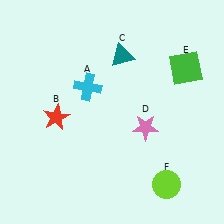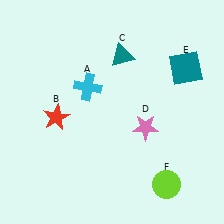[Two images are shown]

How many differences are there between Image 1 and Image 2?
There is 1 difference between the two images.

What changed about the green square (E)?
In Image 1, E is green. In Image 2, it changed to teal.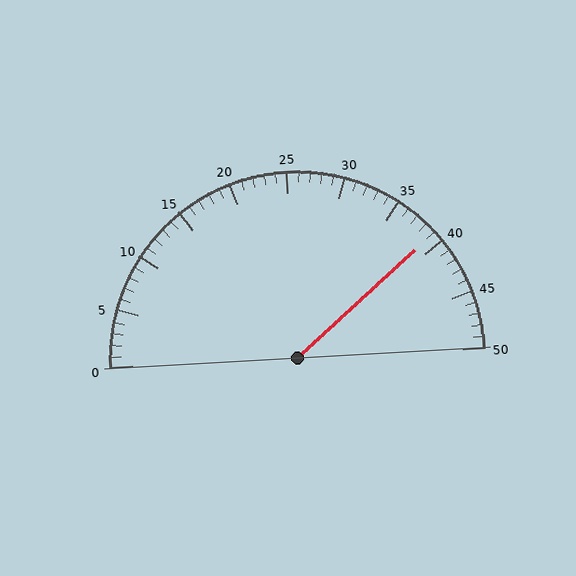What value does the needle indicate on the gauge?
The needle indicates approximately 39.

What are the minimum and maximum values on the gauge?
The gauge ranges from 0 to 50.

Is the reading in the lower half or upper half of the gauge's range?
The reading is in the upper half of the range (0 to 50).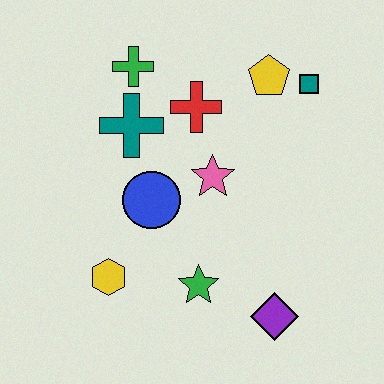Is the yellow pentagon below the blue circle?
No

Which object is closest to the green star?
The purple diamond is closest to the green star.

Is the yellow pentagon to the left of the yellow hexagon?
No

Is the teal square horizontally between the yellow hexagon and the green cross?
No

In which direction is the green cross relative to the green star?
The green cross is above the green star.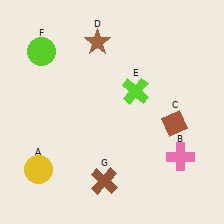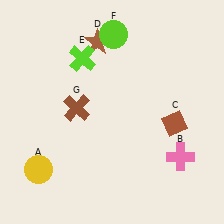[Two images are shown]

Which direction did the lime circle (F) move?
The lime circle (F) moved right.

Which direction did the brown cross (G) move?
The brown cross (G) moved up.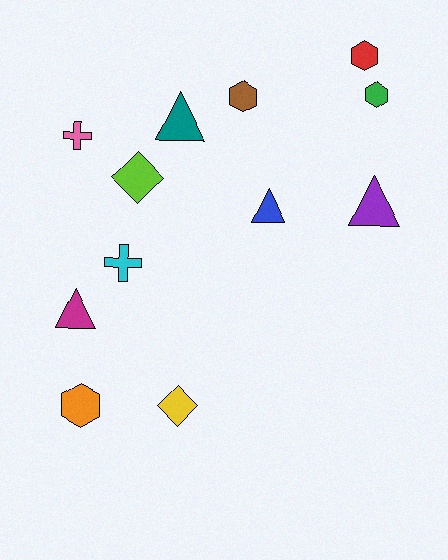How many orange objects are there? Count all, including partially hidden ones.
There is 1 orange object.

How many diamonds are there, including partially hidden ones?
There are 2 diamonds.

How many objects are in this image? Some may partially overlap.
There are 12 objects.